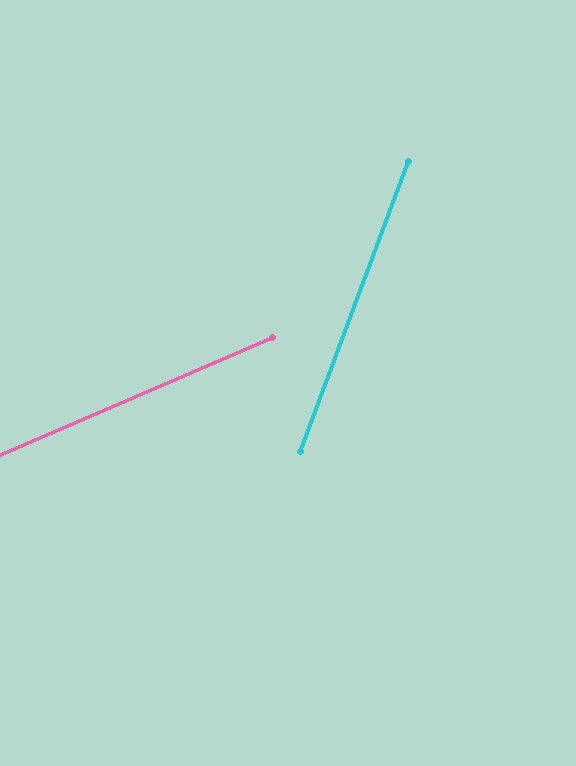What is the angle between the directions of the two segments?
Approximately 46 degrees.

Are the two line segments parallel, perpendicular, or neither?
Neither parallel nor perpendicular — they differ by about 46°.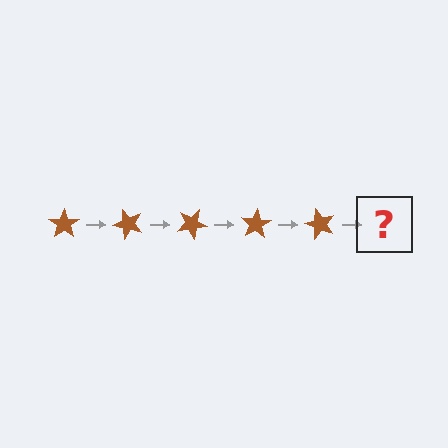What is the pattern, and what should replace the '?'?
The pattern is that the star rotates 50 degrees each step. The '?' should be a brown star rotated 250 degrees.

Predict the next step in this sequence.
The next step is a brown star rotated 250 degrees.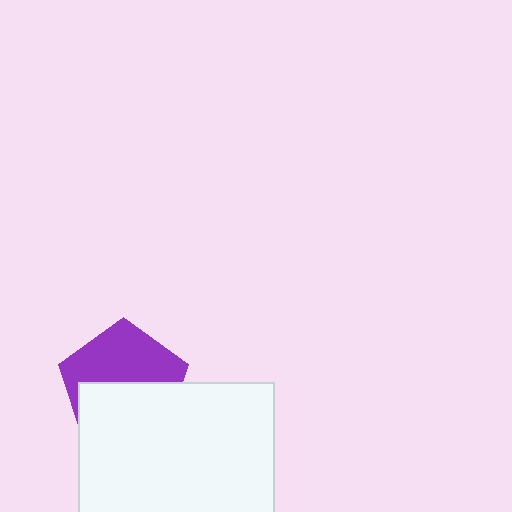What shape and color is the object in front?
The object in front is a white rectangle.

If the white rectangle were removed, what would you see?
You would see the complete purple pentagon.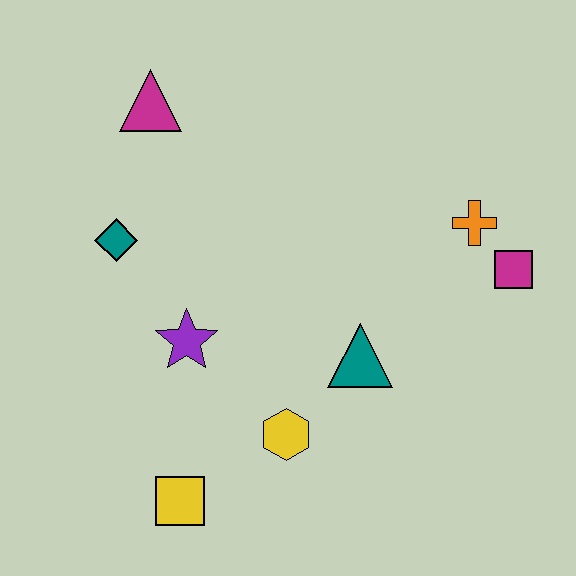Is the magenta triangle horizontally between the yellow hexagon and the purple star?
No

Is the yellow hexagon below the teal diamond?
Yes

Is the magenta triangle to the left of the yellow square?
Yes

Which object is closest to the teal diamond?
The purple star is closest to the teal diamond.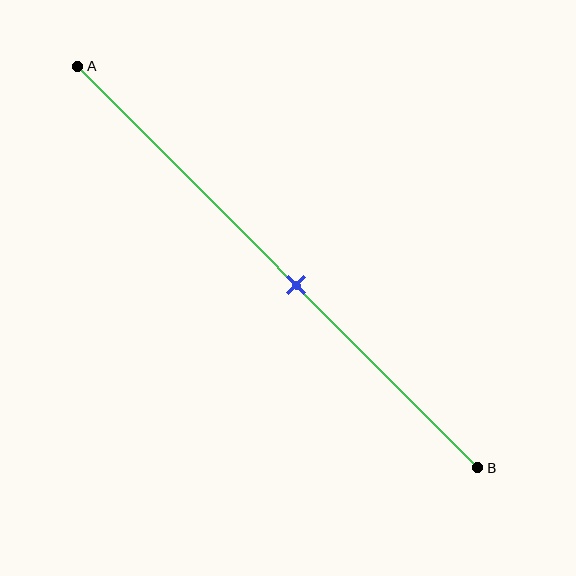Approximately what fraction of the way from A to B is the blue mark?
The blue mark is approximately 55% of the way from A to B.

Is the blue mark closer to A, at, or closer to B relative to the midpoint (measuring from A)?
The blue mark is closer to point B than the midpoint of segment AB.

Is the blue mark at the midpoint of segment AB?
No, the mark is at about 55% from A, not at the 50% midpoint.